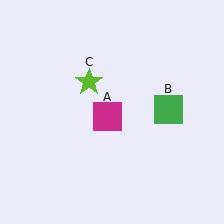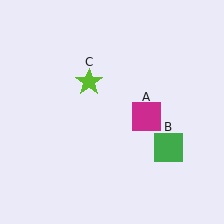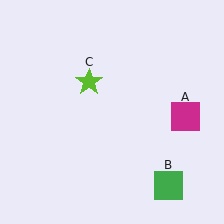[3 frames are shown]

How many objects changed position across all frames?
2 objects changed position: magenta square (object A), green square (object B).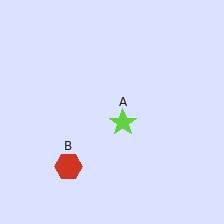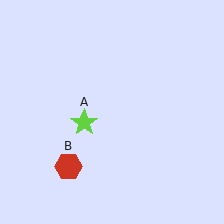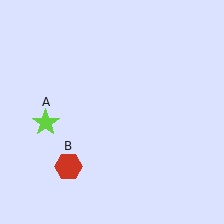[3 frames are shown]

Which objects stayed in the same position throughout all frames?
Red hexagon (object B) remained stationary.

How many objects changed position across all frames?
1 object changed position: lime star (object A).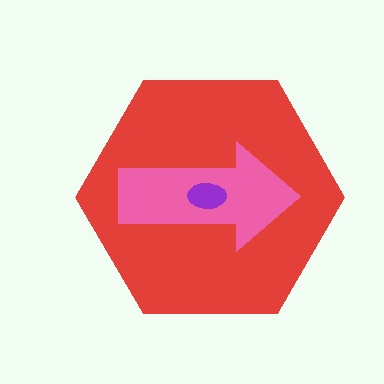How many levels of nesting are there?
3.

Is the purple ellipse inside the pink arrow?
Yes.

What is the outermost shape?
The red hexagon.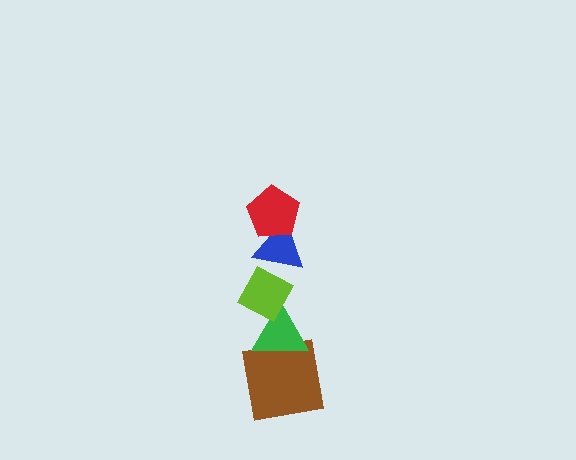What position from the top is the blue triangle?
The blue triangle is 2nd from the top.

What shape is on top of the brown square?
The green triangle is on top of the brown square.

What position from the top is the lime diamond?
The lime diamond is 3rd from the top.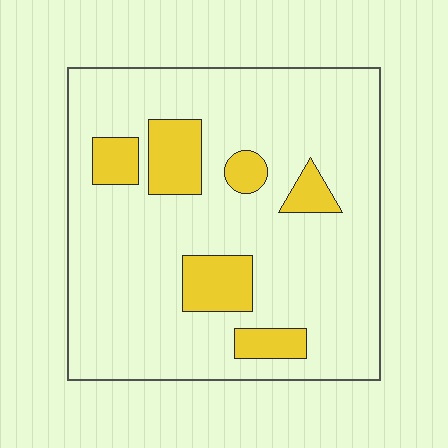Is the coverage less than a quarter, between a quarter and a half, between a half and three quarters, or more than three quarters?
Less than a quarter.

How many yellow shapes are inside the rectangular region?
6.